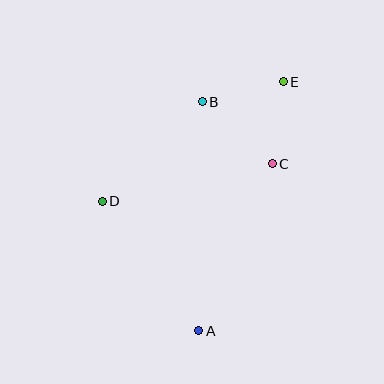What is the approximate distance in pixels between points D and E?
The distance between D and E is approximately 217 pixels.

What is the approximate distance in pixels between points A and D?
The distance between A and D is approximately 162 pixels.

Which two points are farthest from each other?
Points A and E are farthest from each other.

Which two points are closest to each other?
Points C and E are closest to each other.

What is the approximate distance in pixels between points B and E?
The distance between B and E is approximately 84 pixels.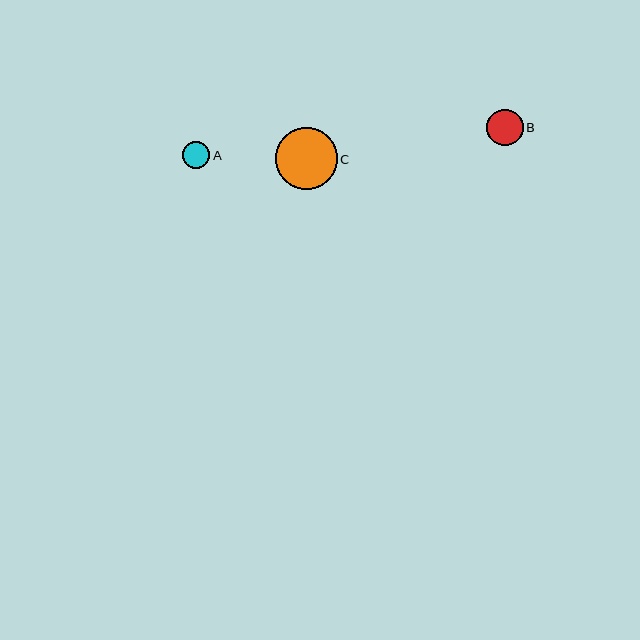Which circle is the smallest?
Circle A is the smallest with a size of approximately 27 pixels.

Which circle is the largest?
Circle C is the largest with a size of approximately 61 pixels.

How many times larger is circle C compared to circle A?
Circle C is approximately 2.3 times the size of circle A.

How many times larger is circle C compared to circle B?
Circle C is approximately 1.7 times the size of circle B.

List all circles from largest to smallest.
From largest to smallest: C, B, A.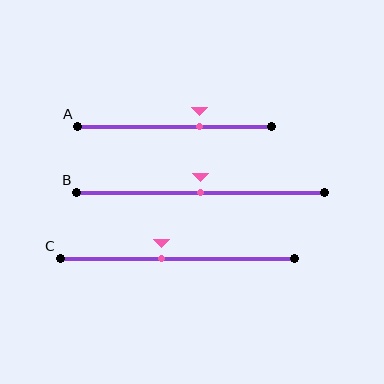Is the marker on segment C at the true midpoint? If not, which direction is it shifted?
No, the marker on segment C is shifted to the left by about 7% of the segment length.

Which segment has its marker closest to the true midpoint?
Segment B has its marker closest to the true midpoint.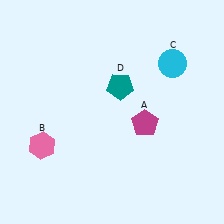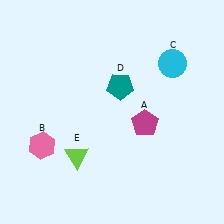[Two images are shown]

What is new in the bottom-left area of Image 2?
A lime triangle (E) was added in the bottom-left area of Image 2.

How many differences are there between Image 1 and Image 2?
There is 1 difference between the two images.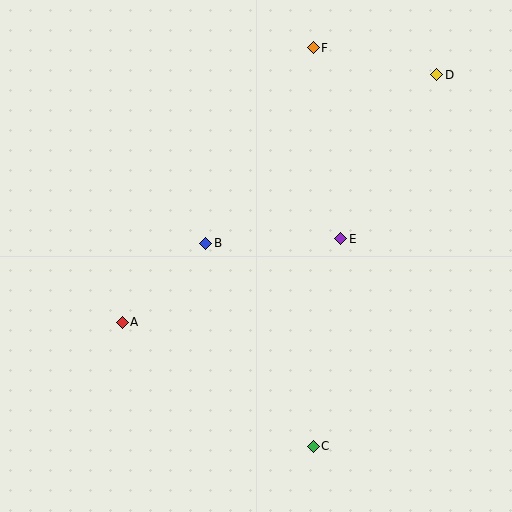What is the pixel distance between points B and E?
The distance between B and E is 135 pixels.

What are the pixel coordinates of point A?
Point A is at (122, 323).